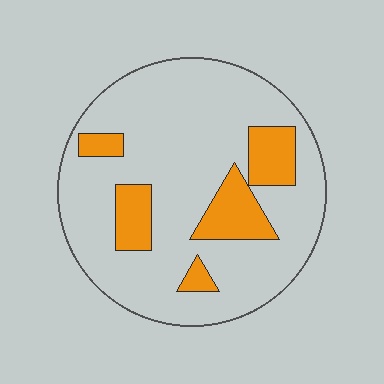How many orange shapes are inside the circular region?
5.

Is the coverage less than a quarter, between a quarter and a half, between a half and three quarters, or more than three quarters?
Less than a quarter.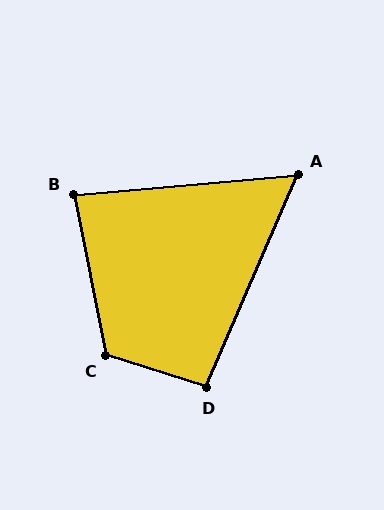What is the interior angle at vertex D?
Approximately 96 degrees (obtuse).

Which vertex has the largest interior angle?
C, at approximately 118 degrees.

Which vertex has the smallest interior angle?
A, at approximately 62 degrees.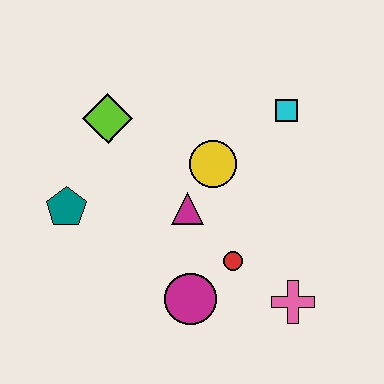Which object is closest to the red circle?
The magenta circle is closest to the red circle.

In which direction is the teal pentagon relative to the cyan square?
The teal pentagon is to the left of the cyan square.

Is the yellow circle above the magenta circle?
Yes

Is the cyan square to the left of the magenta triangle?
No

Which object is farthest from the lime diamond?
The pink cross is farthest from the lime diamond.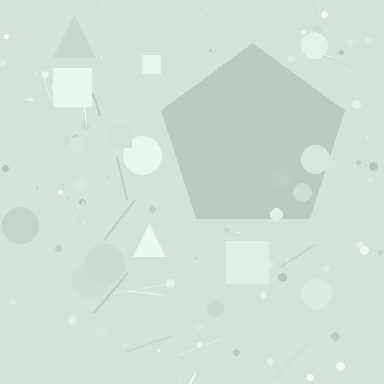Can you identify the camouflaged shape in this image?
The camouflaged shape is a pentagon.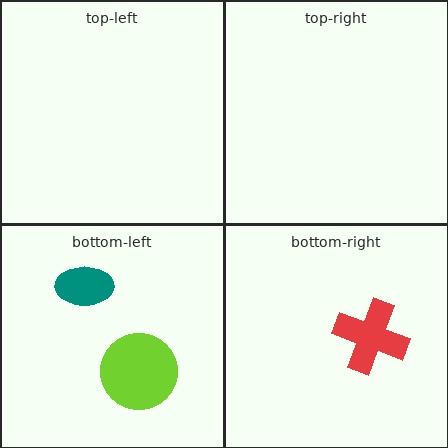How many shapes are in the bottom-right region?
1.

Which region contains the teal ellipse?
The bottom-left region.